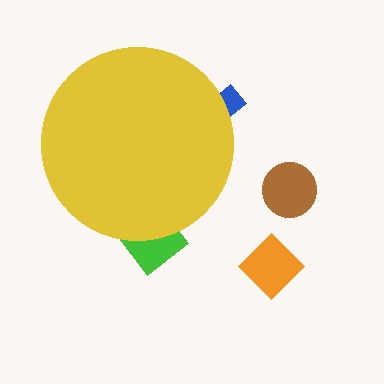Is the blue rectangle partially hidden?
Yes, the blue rectangle is partially hidden behind the yellow circle.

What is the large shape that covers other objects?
A yellow circle.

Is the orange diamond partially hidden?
No, the orange diamond is fully visible.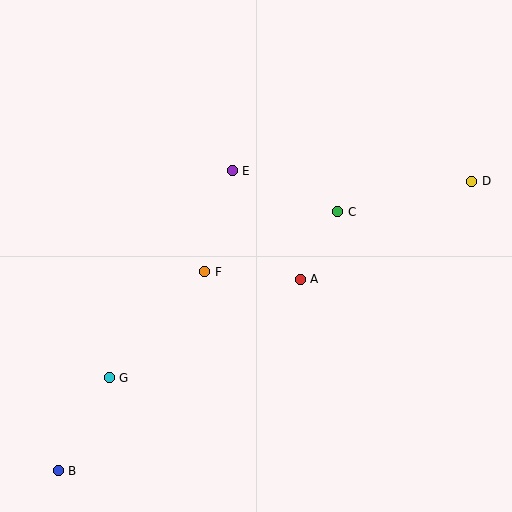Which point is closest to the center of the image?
Point A at (300, 279) is closest to the center.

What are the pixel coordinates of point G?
Point G is at (109, 378).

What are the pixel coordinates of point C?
Point C is at (338, 212).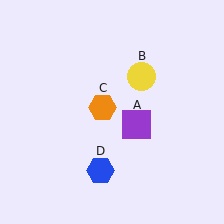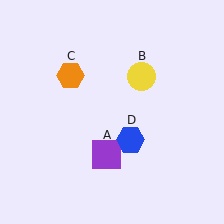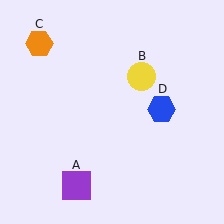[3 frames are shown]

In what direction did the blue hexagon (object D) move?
The blue hexagon (object D) moved up and to the right.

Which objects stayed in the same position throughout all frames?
Yellow circle (object B) remained stationary.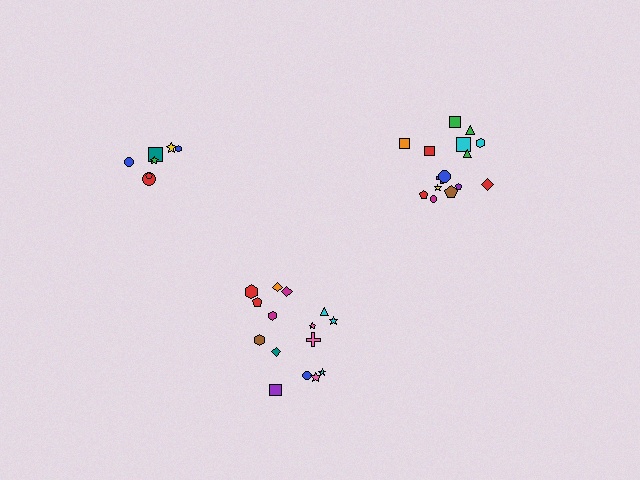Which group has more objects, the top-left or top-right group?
The top-right group.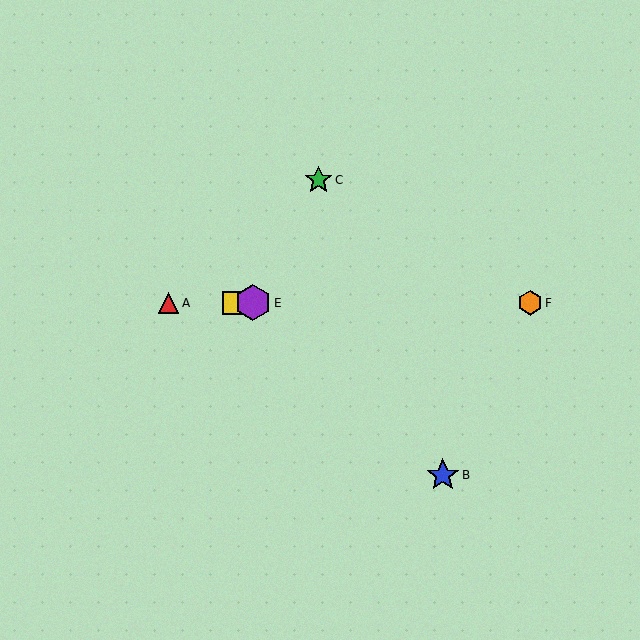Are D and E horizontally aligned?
Yes, both are at y≈303.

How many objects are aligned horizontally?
4 objects (A, D, E, F) are aligned horizontally.